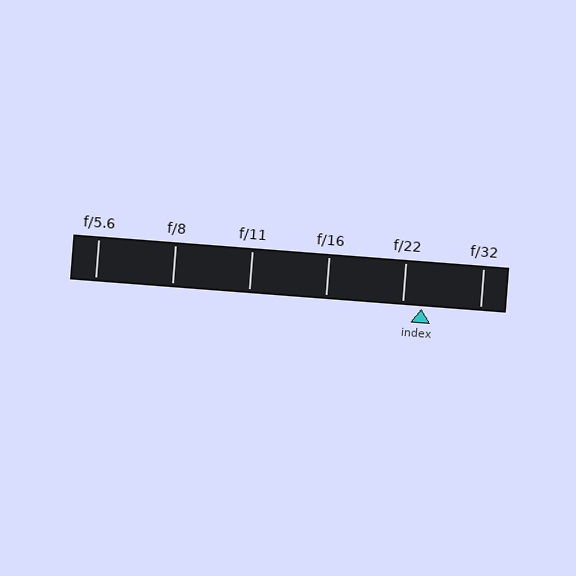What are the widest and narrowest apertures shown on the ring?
The widest aperture shown is f/5.6 and the narrowest is f/32.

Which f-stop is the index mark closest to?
The index mark is closest to f/22.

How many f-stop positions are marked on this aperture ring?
There are 6 f-stop positions marked.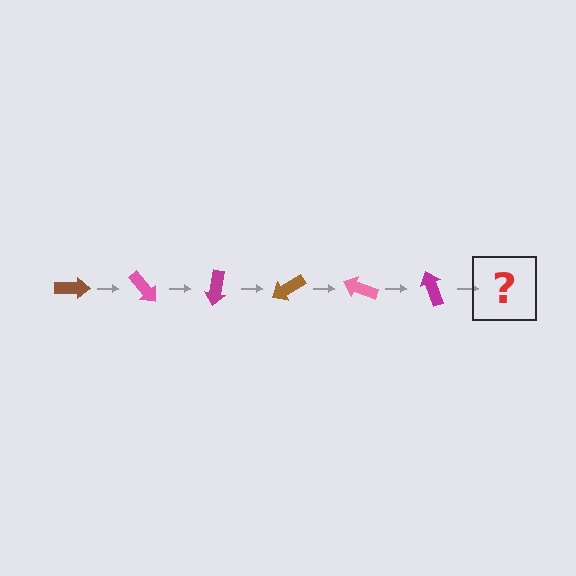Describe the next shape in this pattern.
It should be a brown arrow, rotated 300 degrees from the start.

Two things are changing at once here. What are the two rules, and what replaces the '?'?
The two rules are that it rotates 50 degrees each step and the color cycles through brown, pink, and magenta. The '?' should be a brown arrow, rotated 300 degrees from the start.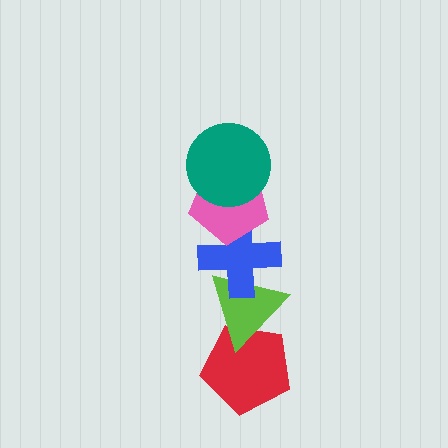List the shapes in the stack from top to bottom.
From top to bottom: the teal circle, the pink pentagon, the blue cross, the lime triangle, the red pentagon.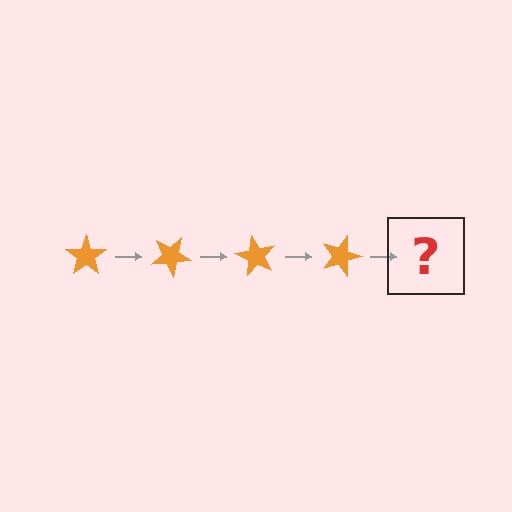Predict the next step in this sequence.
The next step is an orange star rotated 120 degrees.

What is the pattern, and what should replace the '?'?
The pattern is that the star rotates 30 degrees each step. The '?' should be an orange star rotated 120 degrees.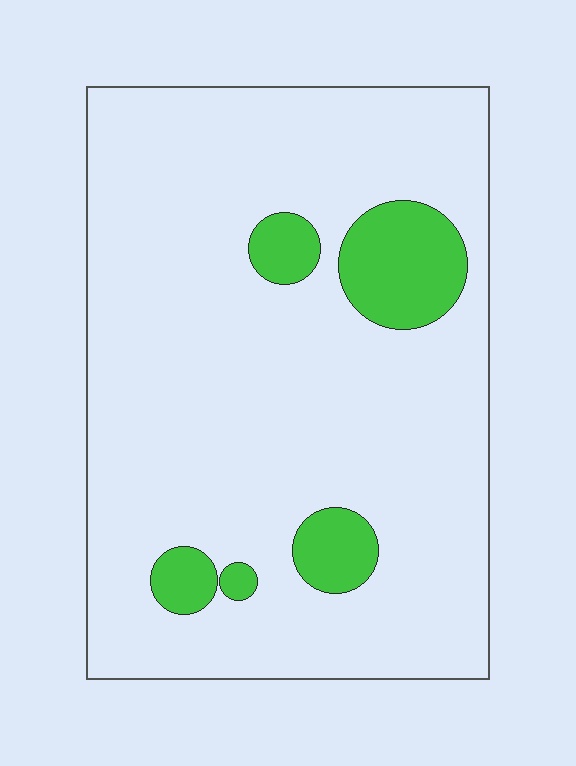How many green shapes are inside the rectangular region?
5.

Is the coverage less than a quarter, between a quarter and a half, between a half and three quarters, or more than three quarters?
Less than a quarter.